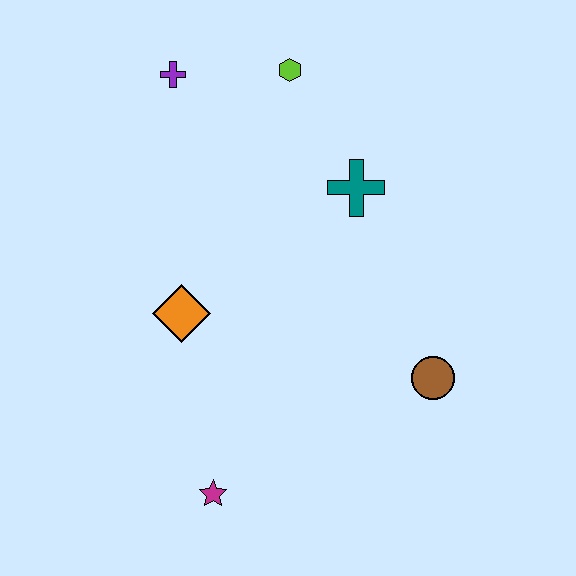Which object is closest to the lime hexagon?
The purple cross is closest to the lime hexagon.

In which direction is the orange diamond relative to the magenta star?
The orange diamond is above the magenta star.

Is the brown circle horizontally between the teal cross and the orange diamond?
No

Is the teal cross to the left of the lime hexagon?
No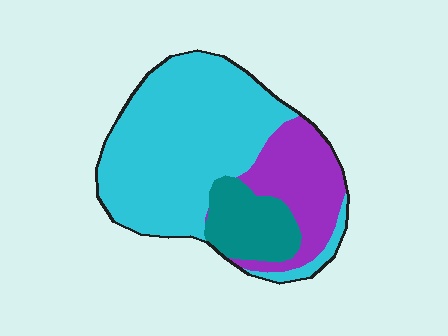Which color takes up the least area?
Teal, at roughly 15%.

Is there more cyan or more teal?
Cyan.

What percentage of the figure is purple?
Purple takes up about one fifth (1/5) of the figure.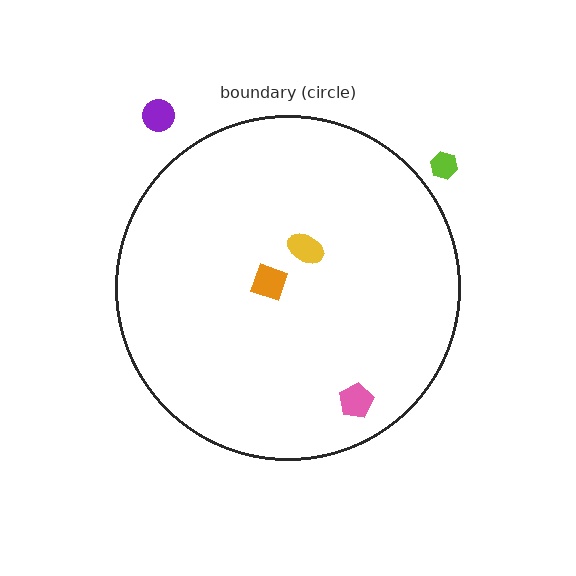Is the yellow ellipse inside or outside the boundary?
Inside.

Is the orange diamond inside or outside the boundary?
Inside.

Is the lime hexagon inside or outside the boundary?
Outside.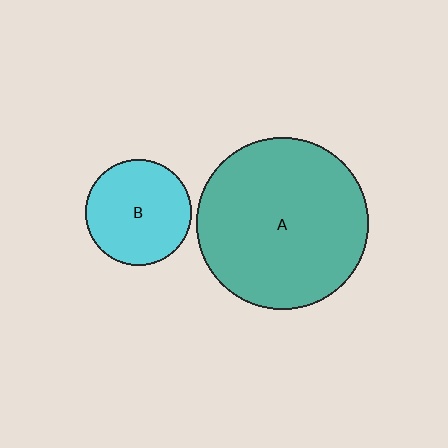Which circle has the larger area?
Circle A (teal).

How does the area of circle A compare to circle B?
Approximately 2.7 times.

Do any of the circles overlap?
No, none of the circles overlap.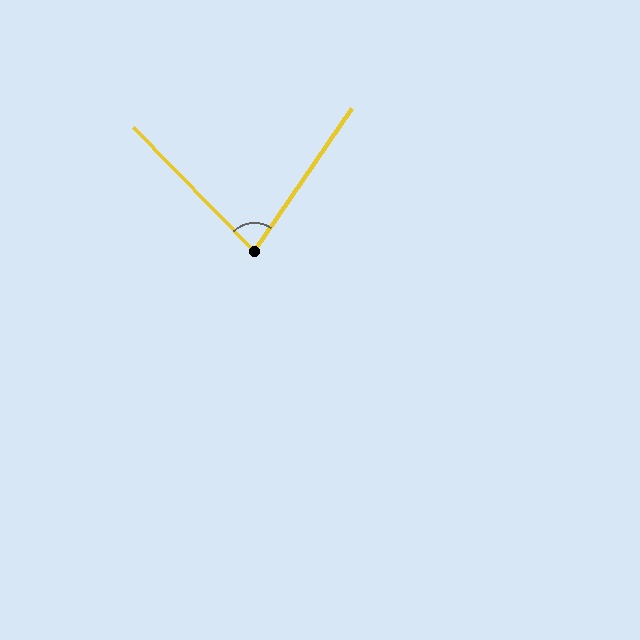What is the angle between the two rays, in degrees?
Approximately 79 degrees.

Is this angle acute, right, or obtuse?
It is acute.